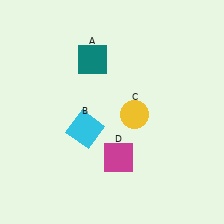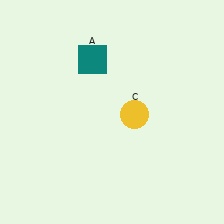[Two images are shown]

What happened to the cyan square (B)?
The cyan square (B) was removed in Image 2. It was in the bottom-left area of Image 1.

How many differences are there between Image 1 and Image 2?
There are 2 differences between the two images.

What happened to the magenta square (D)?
The magenta square (D) was removed in Image 2. It was in the bottom-right area of Image 1.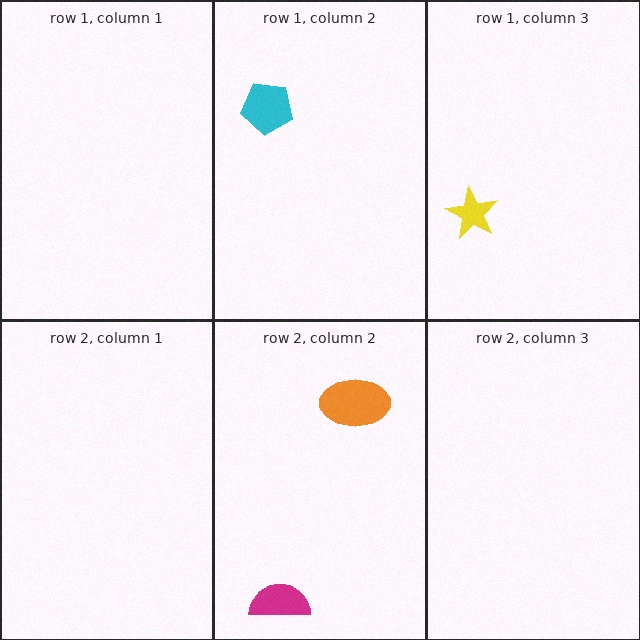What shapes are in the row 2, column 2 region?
The orange ellipse, the magenta semicircle.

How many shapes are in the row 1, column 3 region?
1.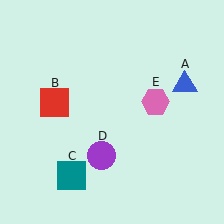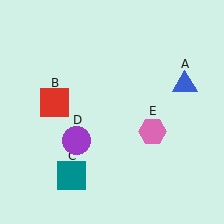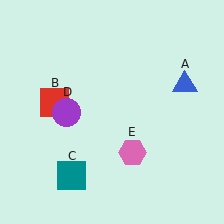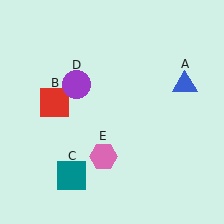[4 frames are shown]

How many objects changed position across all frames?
2 objects changed position: purple circle (object D), pink hexagon (object E).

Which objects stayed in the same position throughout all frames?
Blue triangle (object A) and red square (object B) and teal square (object C) remained stationary.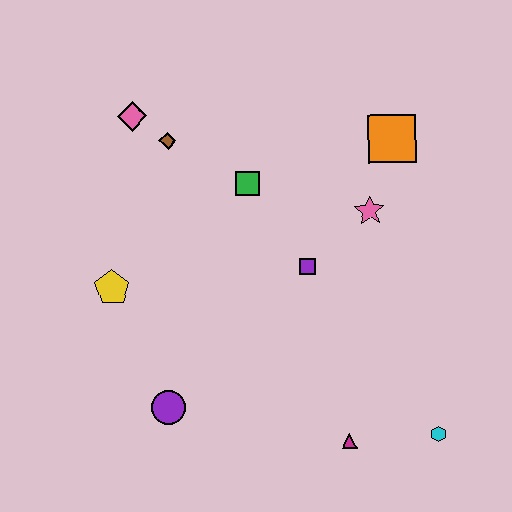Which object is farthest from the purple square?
The pink diamond is farthest from the purple square.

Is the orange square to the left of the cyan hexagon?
Yes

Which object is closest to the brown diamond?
The pink diamond is closest to the brown diamond.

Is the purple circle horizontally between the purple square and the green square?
No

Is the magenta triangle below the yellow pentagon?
Yes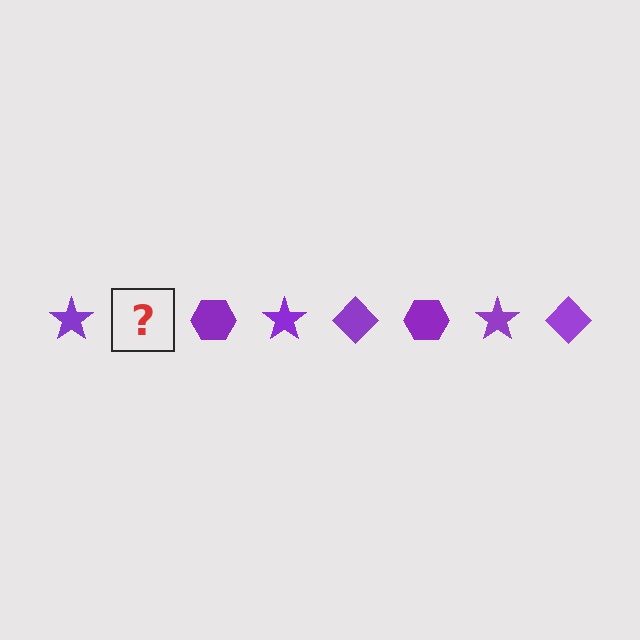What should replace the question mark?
The question mark should be replaced with a purple diamond.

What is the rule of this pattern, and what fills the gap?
The rule is that the pattern cycles through star, diamond, hexagon shapes in purple. The gap should be filled with a purple diamond.